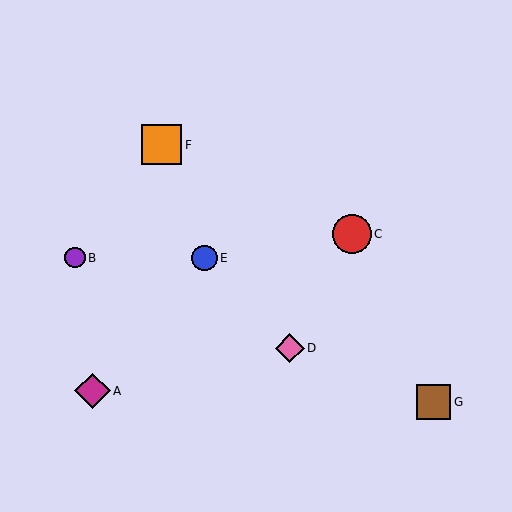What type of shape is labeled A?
Shape A is a magenta diamond.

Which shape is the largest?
The orange square (labeled F) is the largest.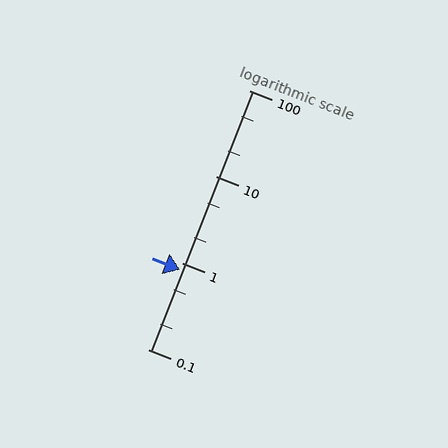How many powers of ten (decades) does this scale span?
The scale spans 3 decades, from 0.1 to 100.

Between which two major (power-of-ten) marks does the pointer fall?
The pointer is between 0.1 and 1.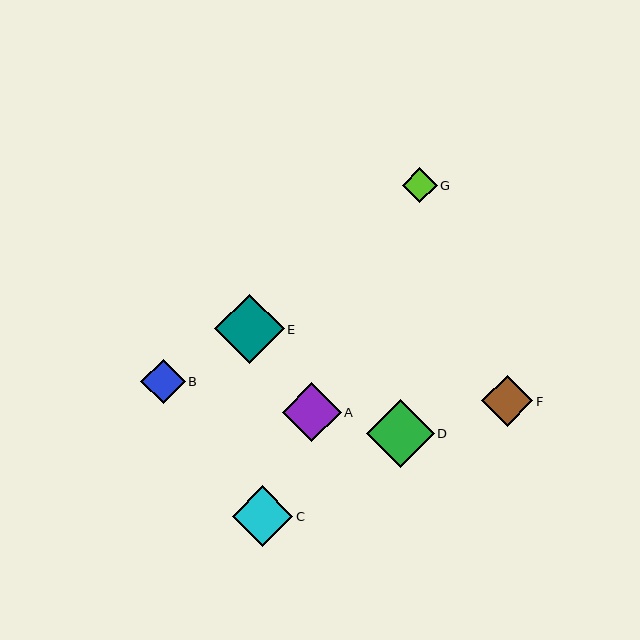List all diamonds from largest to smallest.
From largest to smallest: E, D, C, A, F, B, G.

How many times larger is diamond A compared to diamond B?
Diamond A is approximately 1.3 times the size of diamond B.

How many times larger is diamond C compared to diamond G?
Diamond C is approximately 1.7 times the size of diamond G.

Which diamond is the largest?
Diamond E is the largest with a size of approximately 70 pixels.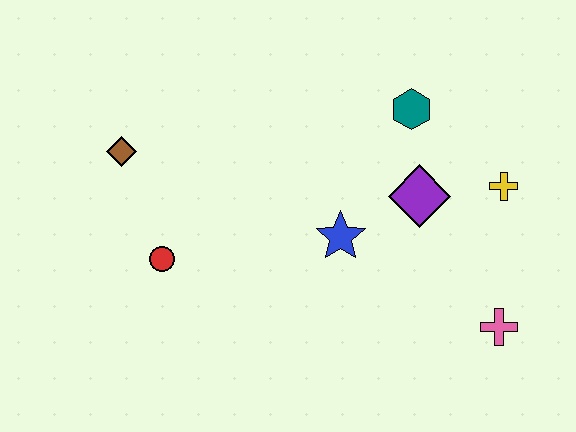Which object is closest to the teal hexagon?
The purple diamond is closest to the teal hexagon.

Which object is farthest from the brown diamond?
The pink cross is farthest from the brown diamond.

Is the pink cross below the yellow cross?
Yes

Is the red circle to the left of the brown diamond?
No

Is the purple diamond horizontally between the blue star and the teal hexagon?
No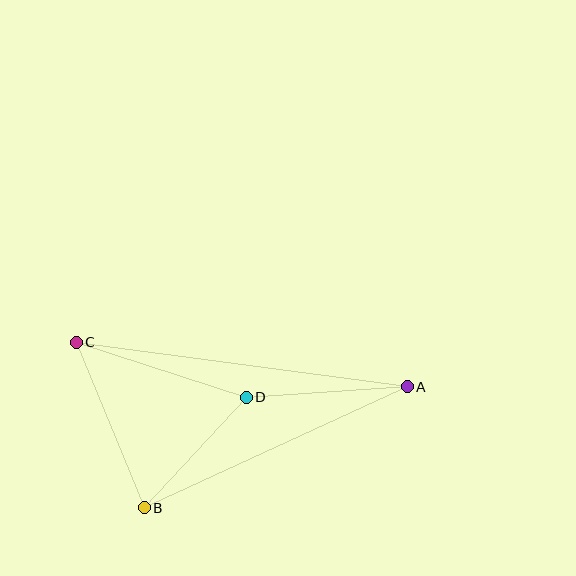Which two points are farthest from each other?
Points A and C are farthest from each other.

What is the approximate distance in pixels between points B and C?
The distance between B and C is approximately 179 pixels.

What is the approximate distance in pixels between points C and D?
The distance between C and D is approximately 179 pixels.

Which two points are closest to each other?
Points B and D are closest to each other.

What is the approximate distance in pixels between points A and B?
The distance between A and B is approximately 289 pixels.